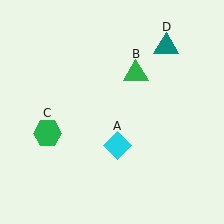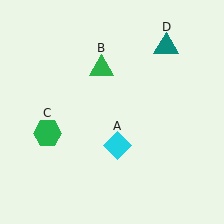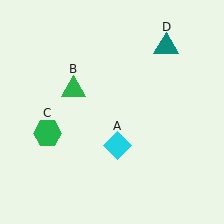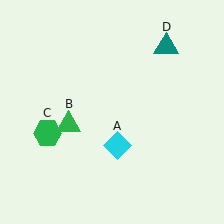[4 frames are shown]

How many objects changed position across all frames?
1 object changed position: green triangle (object B).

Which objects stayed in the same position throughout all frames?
Cyan diamond (object A) and green hexagon (object C) and teal triangle (object D) remained stationary.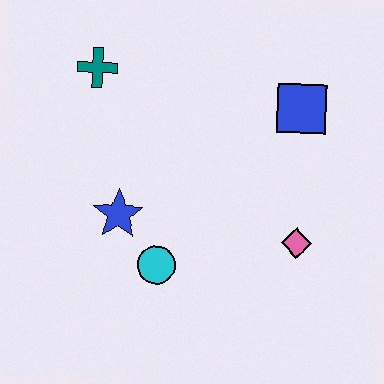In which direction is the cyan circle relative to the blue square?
The cyan circle is below the blue square.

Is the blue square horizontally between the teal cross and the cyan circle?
No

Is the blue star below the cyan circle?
No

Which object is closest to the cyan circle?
The blue star is closest to the cyan circle.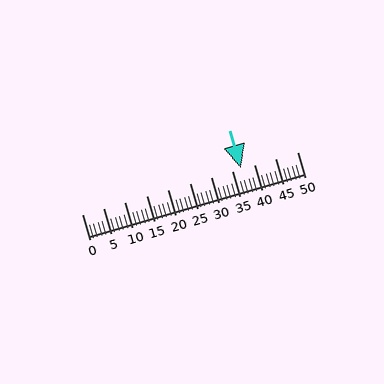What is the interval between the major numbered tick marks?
The major tick marks are spaced 5 units apart.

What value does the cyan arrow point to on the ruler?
The cyan arrow points to approximately 37.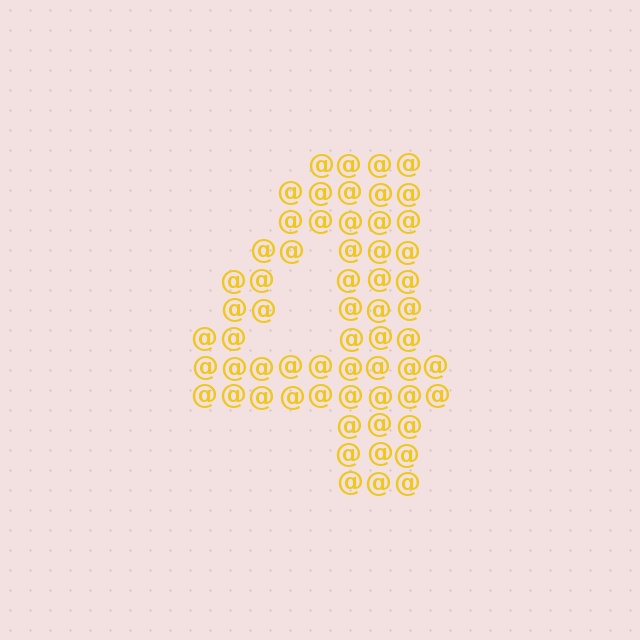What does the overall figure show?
The overall figure shows the digit 4.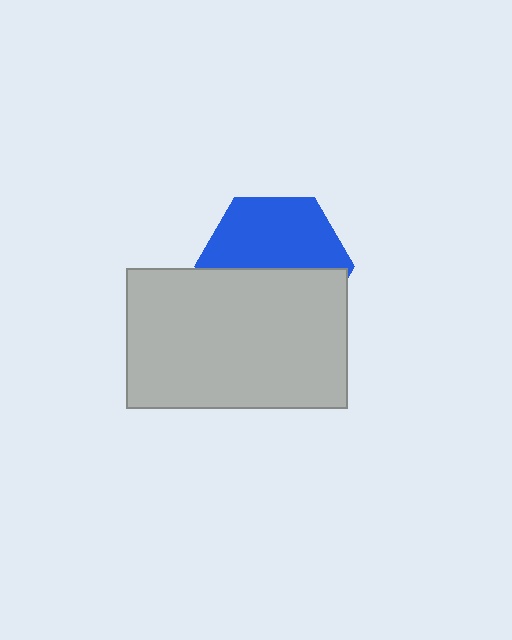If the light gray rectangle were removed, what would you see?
You would see the complete blue hexagon.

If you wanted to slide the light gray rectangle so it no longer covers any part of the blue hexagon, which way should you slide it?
Slide it down — that is the most direct way to separate the two shapes.